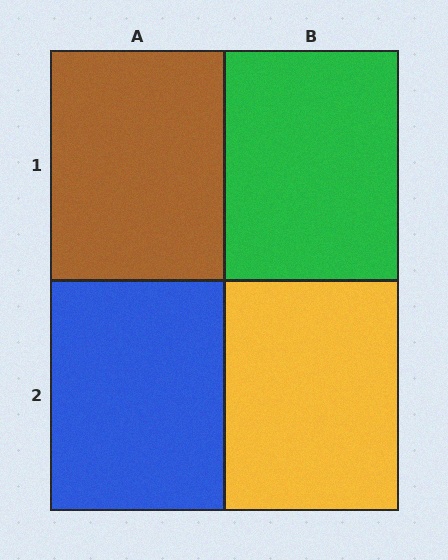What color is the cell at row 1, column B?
Green.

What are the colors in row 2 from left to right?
Blue, yellow.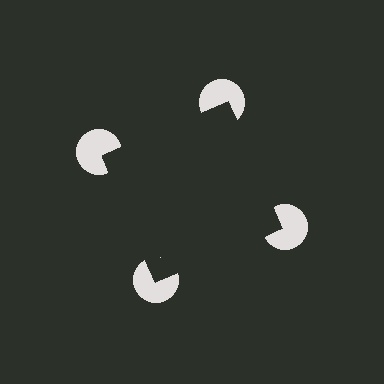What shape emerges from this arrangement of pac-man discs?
An illusory square — its edges are inferred from the aligned wedge cuts in the pac-man discs, not physically drawn.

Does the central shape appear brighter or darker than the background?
It typically appears slightly darker than the background, even though no actual brightness change is drawn.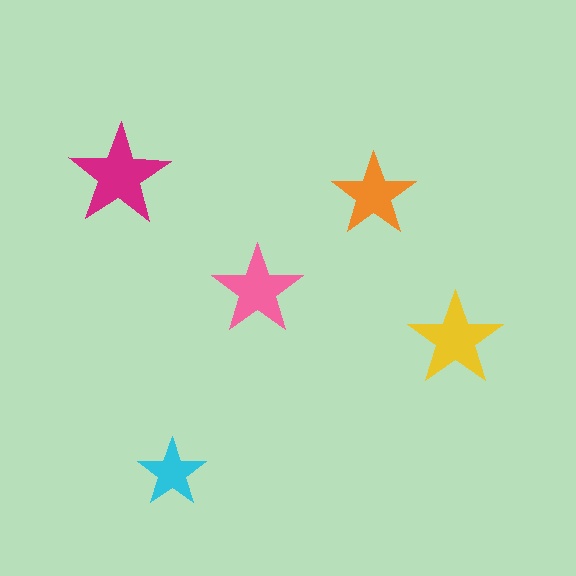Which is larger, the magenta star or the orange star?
The magenta one.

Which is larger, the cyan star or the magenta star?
The magenta one.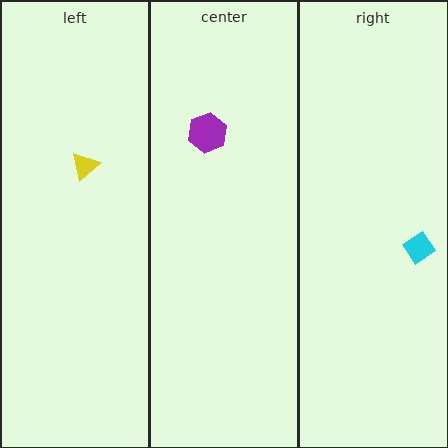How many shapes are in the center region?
1.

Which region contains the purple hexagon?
The center region.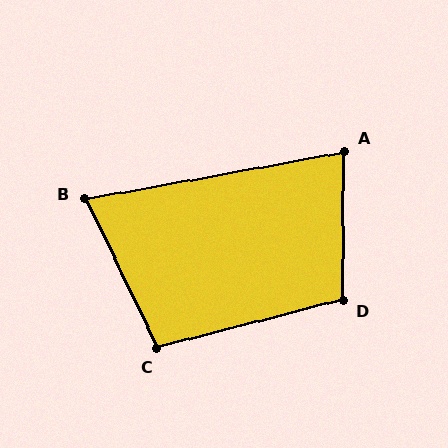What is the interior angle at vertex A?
Approximately 79 degrees (acute).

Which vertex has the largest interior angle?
D, at approximately 105 degrees.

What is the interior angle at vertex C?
Approximately 101 degrees (obtuse).